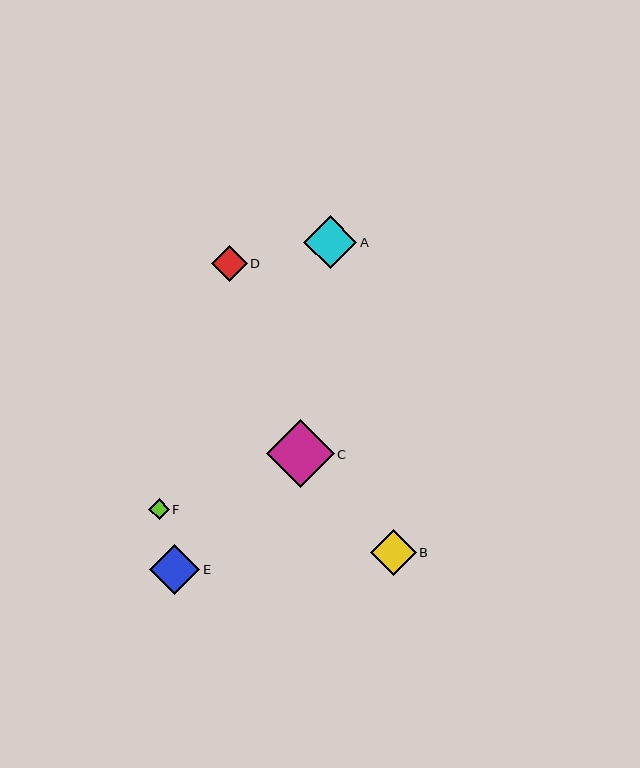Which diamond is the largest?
Diamond C is the largest with a size of approximately 68 pixels.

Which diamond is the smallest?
Diamond F is the smallest with a size of approximately 20 pixels.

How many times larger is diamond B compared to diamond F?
Diamond B is approximately 2.3 times the size of diamond F.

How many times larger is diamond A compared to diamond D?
Diamond A is approximately 1.5 times the size of diamond D.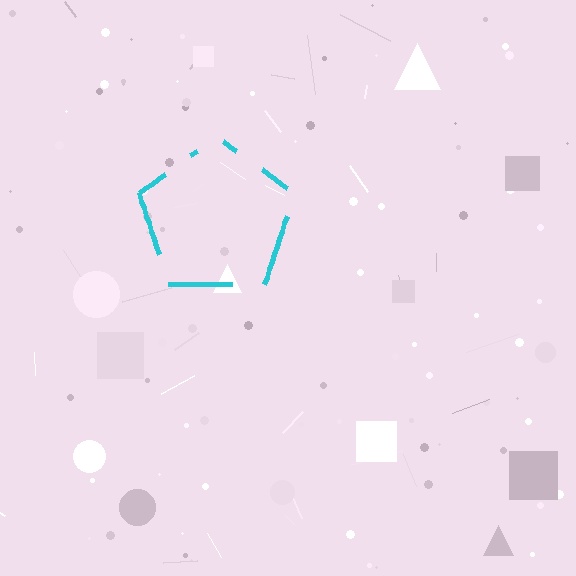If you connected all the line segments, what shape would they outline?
They would outline a pentagon.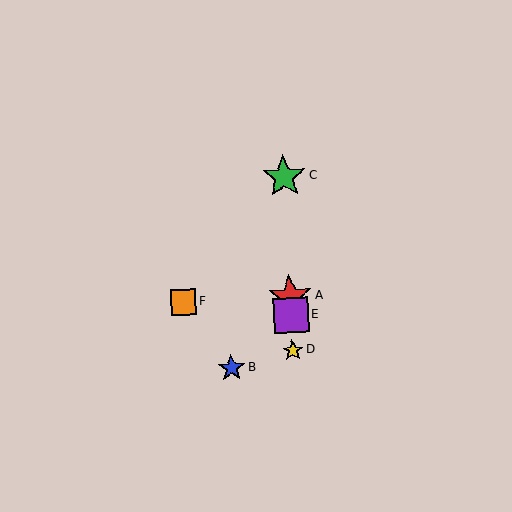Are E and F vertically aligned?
No, E is at x≈291 and F is at x≈183.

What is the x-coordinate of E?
Object E is at x≈291.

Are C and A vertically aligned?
Yes, both are at x≈284.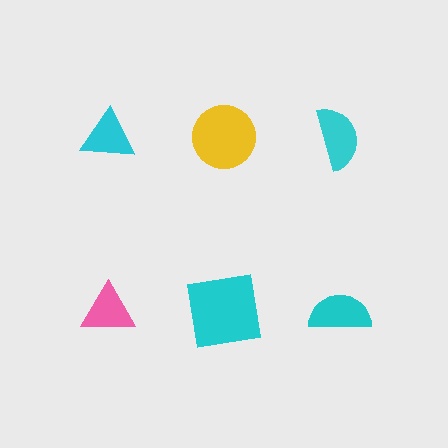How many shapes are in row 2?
3 shapes.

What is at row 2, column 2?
A cyan square.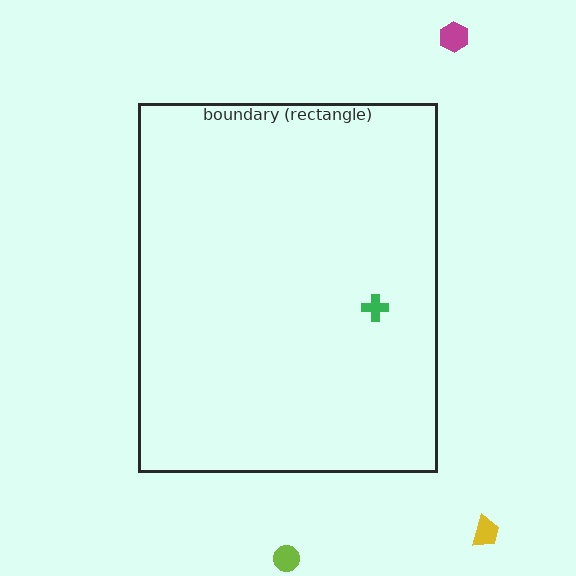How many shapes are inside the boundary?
1 inside, 3 outside.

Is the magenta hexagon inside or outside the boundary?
Outside.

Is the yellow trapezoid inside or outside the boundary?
Outside.